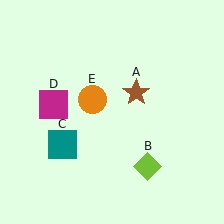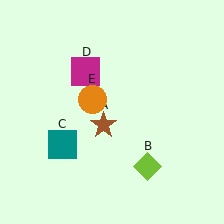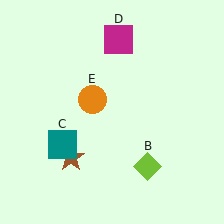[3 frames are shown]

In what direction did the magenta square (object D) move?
The magenta square (object D) moved up and to the right.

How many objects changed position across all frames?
2 objects changed position: brown star (object A), magenta square (object D).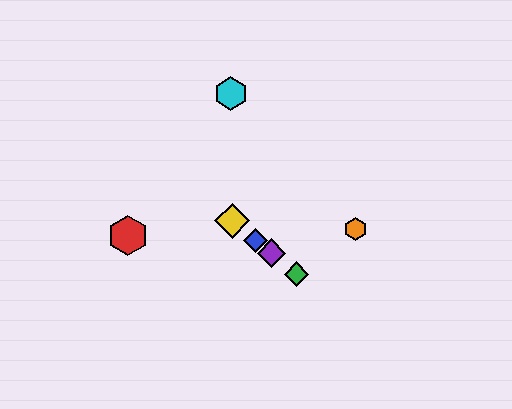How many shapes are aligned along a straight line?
4 shapes (the blue diamond, the green diamond, the yellow diamond, the purple diamond) are aligned along a straight line.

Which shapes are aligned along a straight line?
The blue diamond, the green diamond, the yellow diamond, the purple diamond are aligned along a straight line.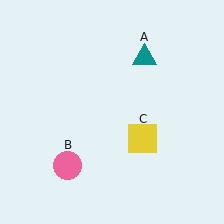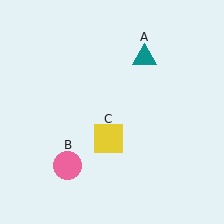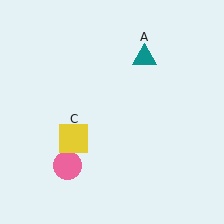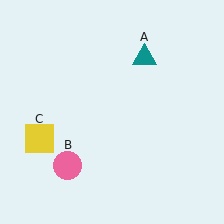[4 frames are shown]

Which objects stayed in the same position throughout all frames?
Teal triangle (object A) and pink circle (object B) remained stationary.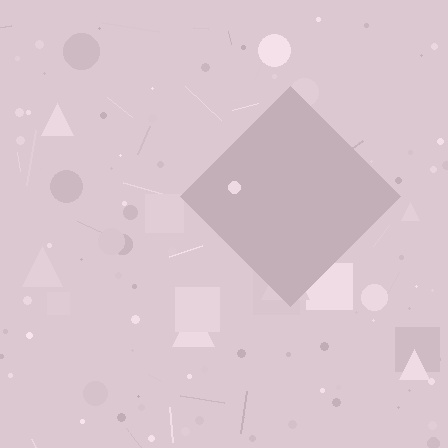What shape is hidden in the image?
A diamond is hidden in the image.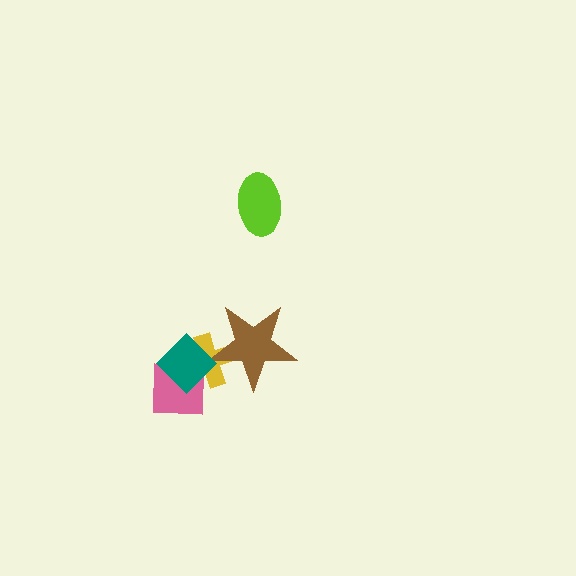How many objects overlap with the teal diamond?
3 objects overlap with the teal diamond.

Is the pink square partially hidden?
Yes, it is partially covered by another shape.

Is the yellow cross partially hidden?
Yes, it is partially covered by another shape.